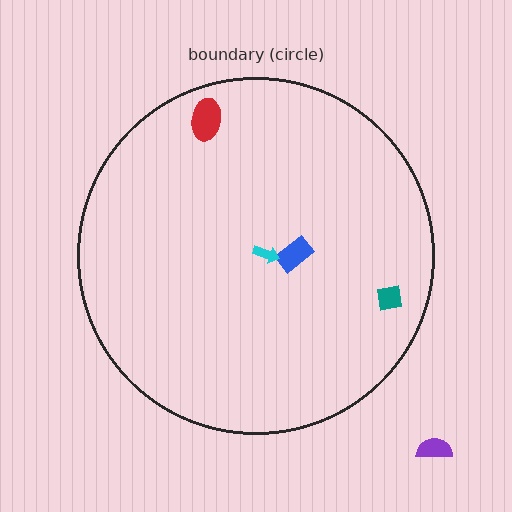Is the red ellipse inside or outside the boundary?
Inside.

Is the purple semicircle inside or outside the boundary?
Outside.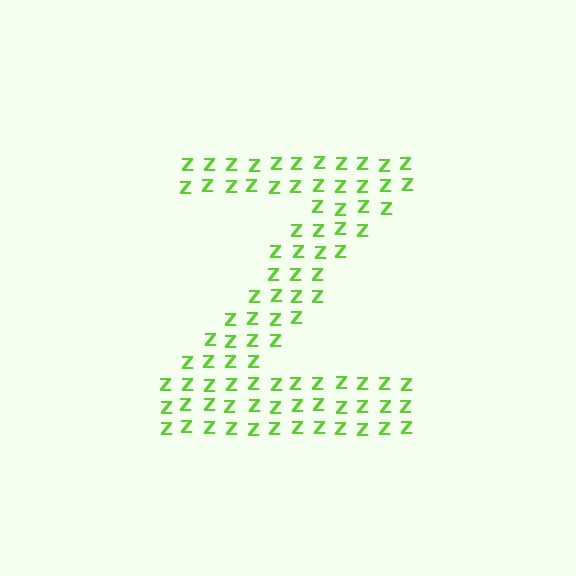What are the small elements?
The small elements are letter Z's.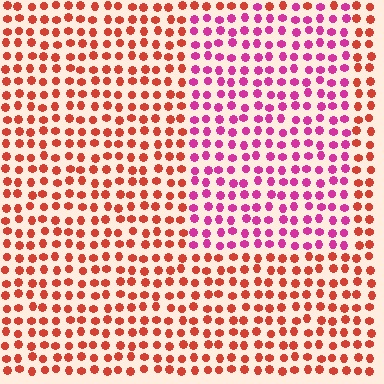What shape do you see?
I see a rectangle.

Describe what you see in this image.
The image is filled with small red elements in a uniform arrangement. A rectangle-shaped region is visible where the elements are tinted to a slightly different hue, forming a subtle color boundary.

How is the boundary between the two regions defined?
The boundary is defined purely by a slight shift in hue (about 46 degrees). Spacing, size, and orientation are identical on both sides.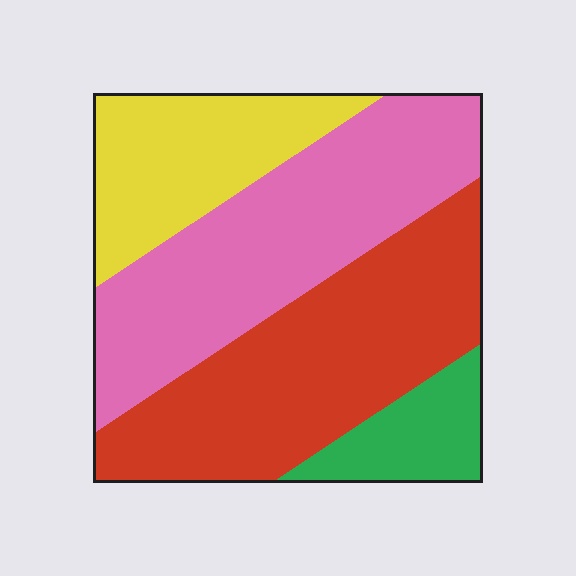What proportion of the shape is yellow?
Yellow covers roughly 20% of the shape.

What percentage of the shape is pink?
Pink takes up about one third (1/3) of the shape.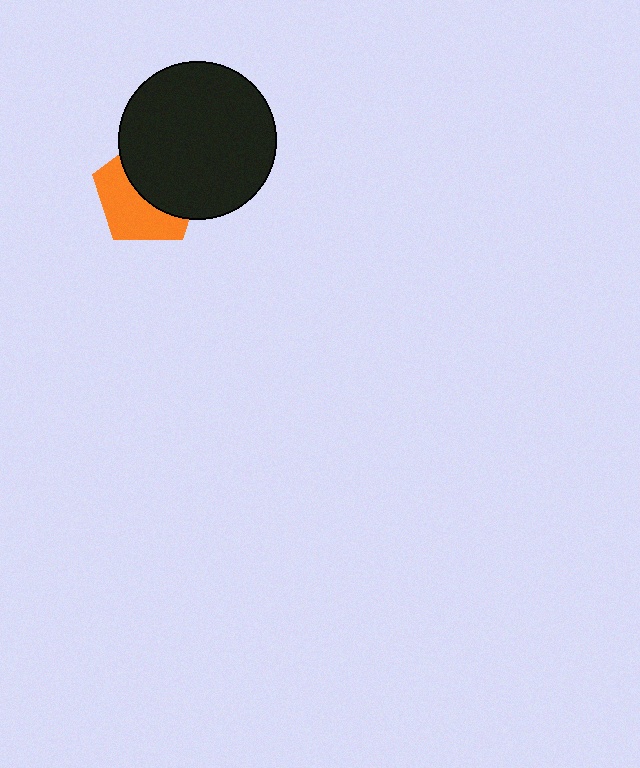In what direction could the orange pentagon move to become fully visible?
The orange pentagon could move toward the lower-left. That would shift it out from behind the black circle entirely.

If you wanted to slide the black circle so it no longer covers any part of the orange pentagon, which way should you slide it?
Slide it toward the upper-right — that is the most direct way to separate the two shapes.